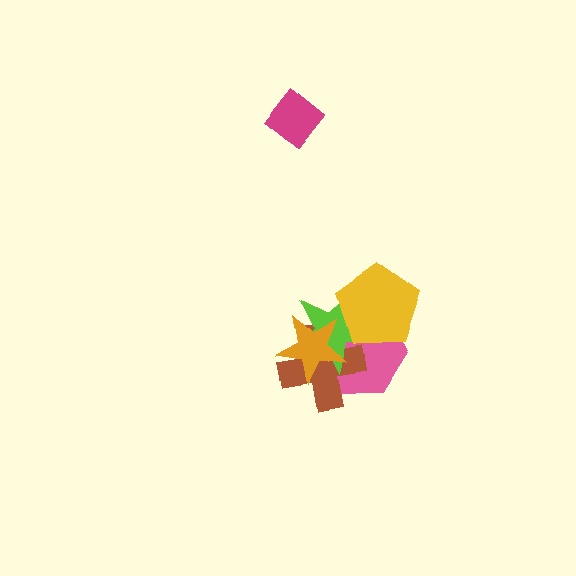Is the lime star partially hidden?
Yes, it is partially covered by another shape.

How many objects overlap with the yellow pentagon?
2 objects overlap with the yellow pentagon.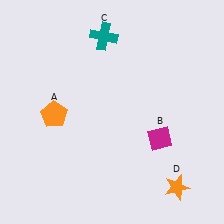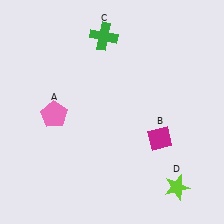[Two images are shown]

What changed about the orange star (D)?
In Image 1, D is orange. In Image 2, it changed to lime.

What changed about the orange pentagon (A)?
In Image 1, A is orange. In Image 2, it changed to pink.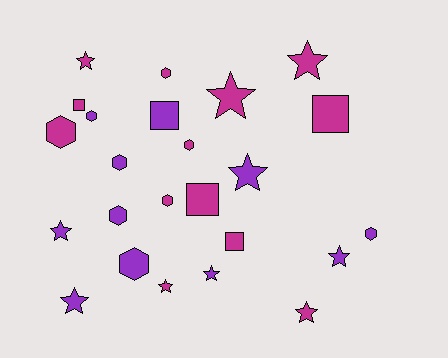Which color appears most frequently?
Magenta, with 13 objects.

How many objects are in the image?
There are 24 objects.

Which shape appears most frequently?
Star, with 10 objects.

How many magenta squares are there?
There are 4 magenta squares.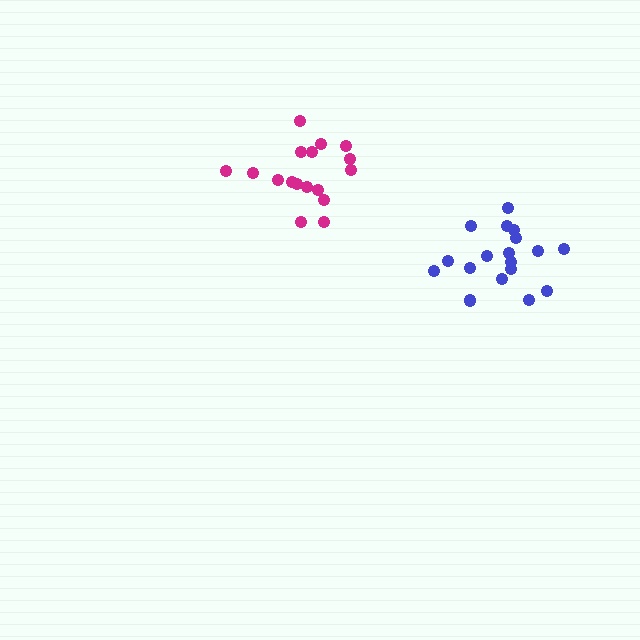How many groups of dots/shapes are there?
There are 2 groups.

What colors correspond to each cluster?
The clusters are colored: magenta, blue.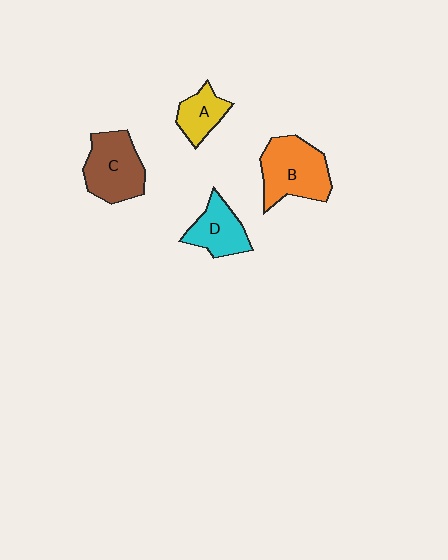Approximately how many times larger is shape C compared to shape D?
Approximately 1.3 times.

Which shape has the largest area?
Shape B (orange).